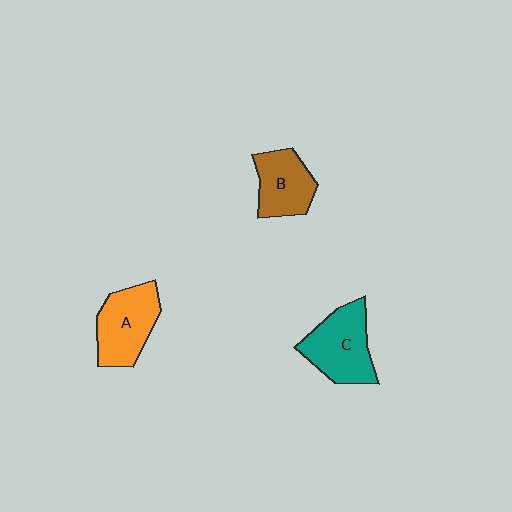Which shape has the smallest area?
Shape B (brown).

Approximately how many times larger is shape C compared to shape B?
Approximately 1.3 times.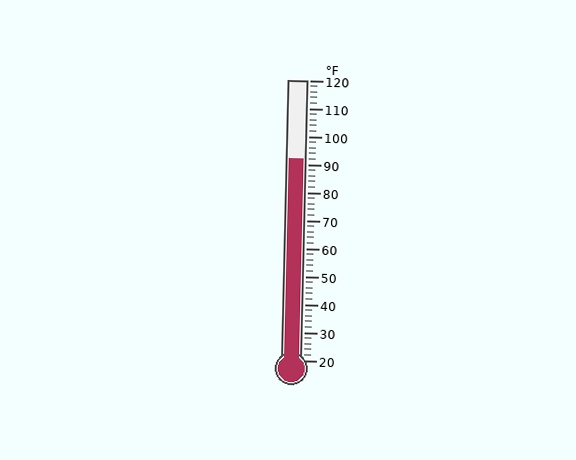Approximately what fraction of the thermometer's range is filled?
The thermometer is filled to approximately 70% of its range.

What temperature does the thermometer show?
The thermometer shows approximately 92°F.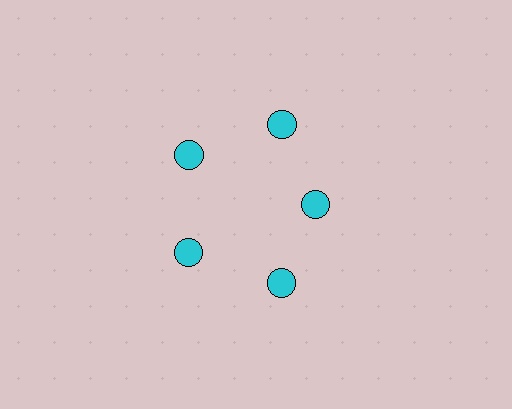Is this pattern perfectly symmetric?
No. The 5 cyan circles are arranged in a ring, but one element near the 3 o'clock position is pulled inward toward the center, breaking the 5-fold rotational symmetry.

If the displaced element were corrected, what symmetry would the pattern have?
It would have 5-fold rotational symmetry — the pattern would map onto itself every 72 degrees.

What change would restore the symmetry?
The symmetry would be restored by moving it outward, back onto the ring so that all 5 circles sit at equal angles and equal distance from the center.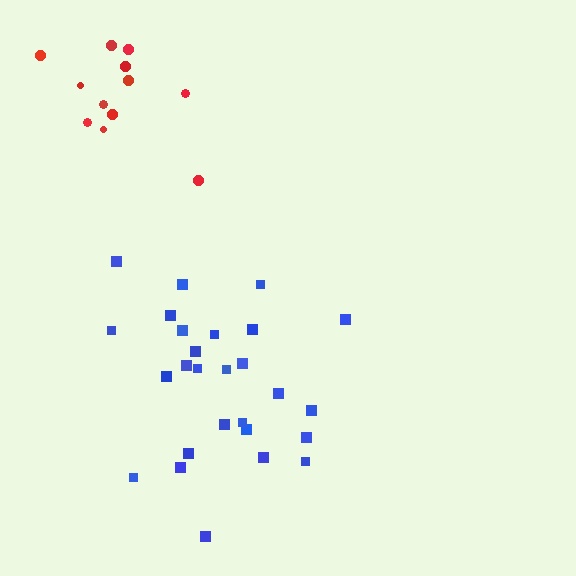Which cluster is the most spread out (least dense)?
Red.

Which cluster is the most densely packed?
Blue.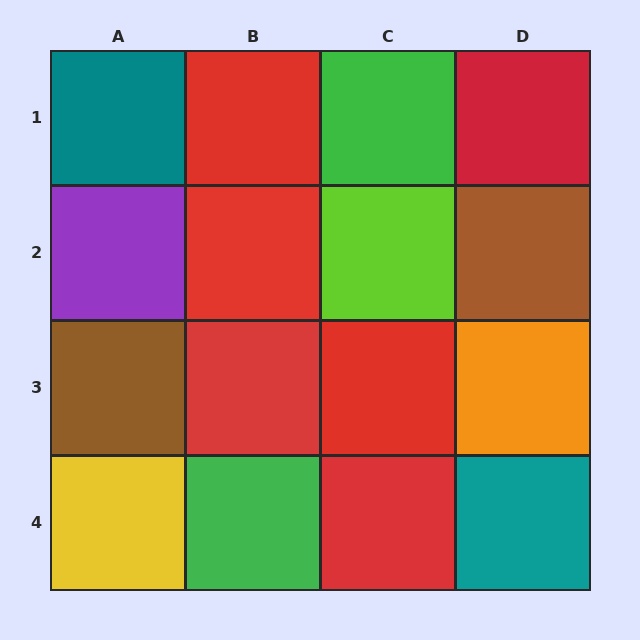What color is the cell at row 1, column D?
Red.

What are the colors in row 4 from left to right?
Yellow, green, red, teal.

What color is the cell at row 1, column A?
Teal.